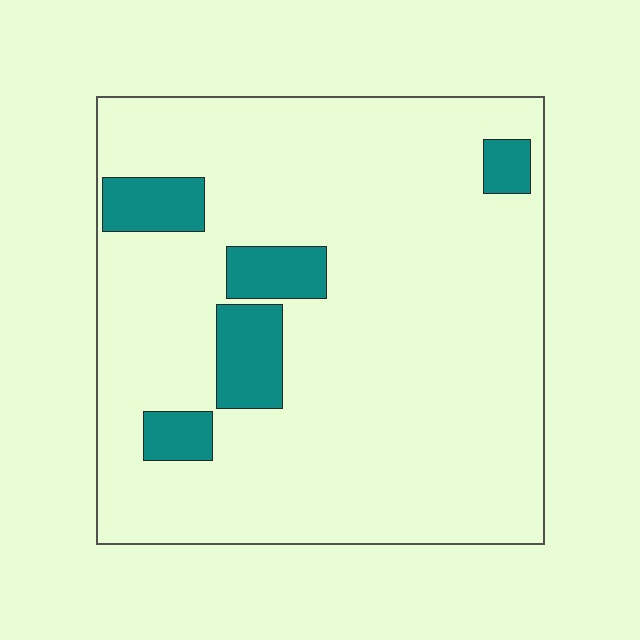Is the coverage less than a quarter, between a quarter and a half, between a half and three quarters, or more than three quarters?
Less than a quarter.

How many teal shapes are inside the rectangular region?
5.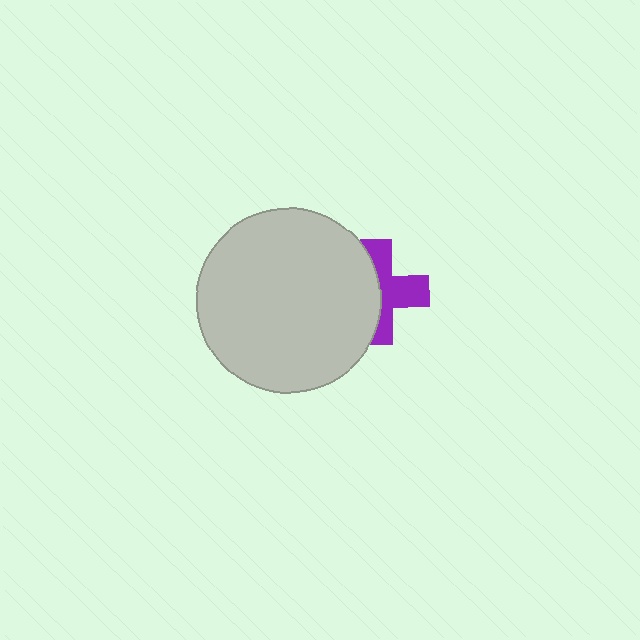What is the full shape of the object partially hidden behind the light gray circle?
The partially hidden object is a purple cross.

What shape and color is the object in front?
The object in front is a light gray circle.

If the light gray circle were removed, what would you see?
You would see the complete purple cross.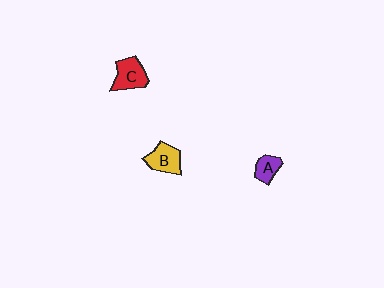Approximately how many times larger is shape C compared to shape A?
Approximately 1.6 times.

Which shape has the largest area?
Shape C (red).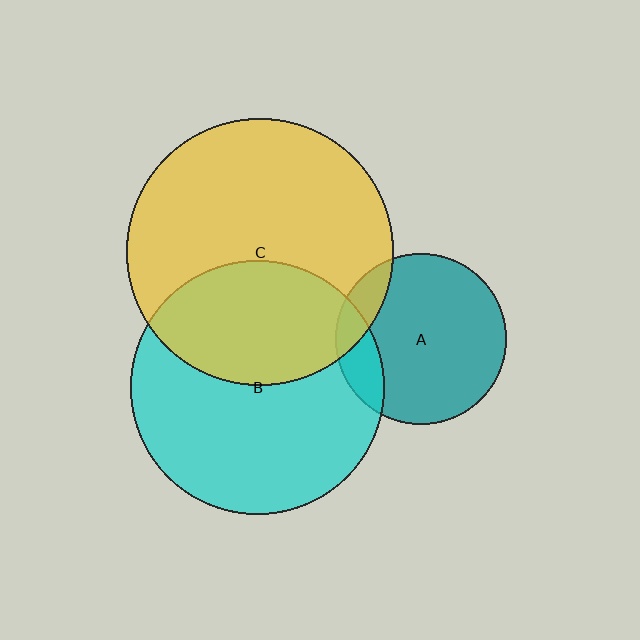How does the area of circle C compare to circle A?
Approximately 2.4 times.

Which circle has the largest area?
Circle C (yellow).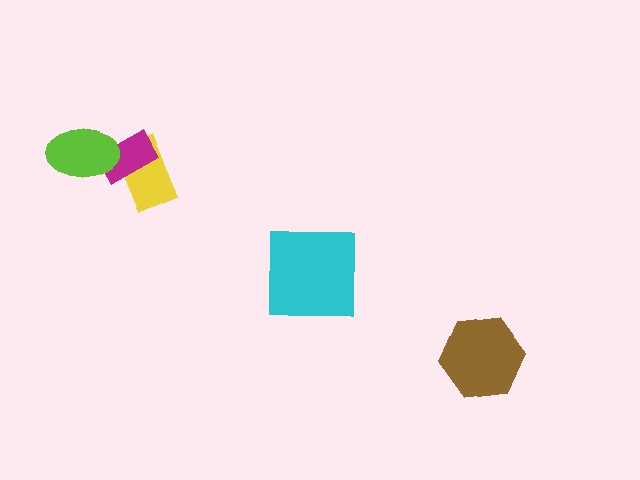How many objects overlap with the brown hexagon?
0 objects overlap with the brown hexagon.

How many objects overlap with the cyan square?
0 objects overlap with the cyan square.